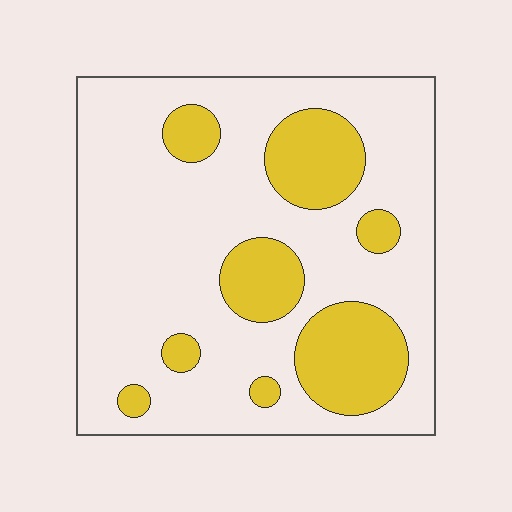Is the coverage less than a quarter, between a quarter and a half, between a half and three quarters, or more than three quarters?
Less than a quarter.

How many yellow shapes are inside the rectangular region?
8.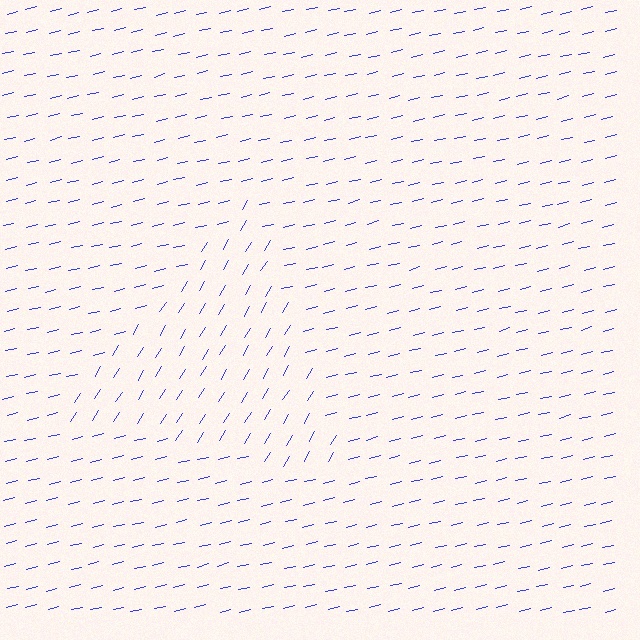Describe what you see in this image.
The image is filled with small blue line segments. A triangle region in the image has lines oriented differently from the surrounding lines, creating a visible texture boundary.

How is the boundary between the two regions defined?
The boundary is defined purely by a change in line orientation (approximately 45 degrees difference). All lines are the same color and thickness.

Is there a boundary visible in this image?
Yes, there is a texture boundary formed by a change in line orientation.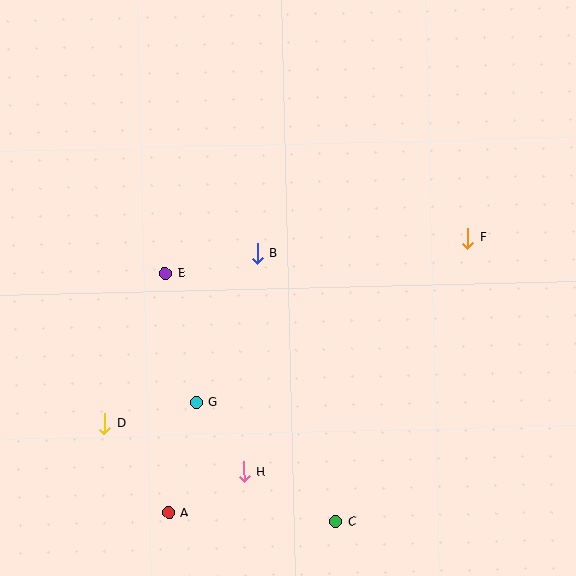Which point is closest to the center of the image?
Point B at (258, 253) is closest to the center.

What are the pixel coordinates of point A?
Point A is at (168, 513).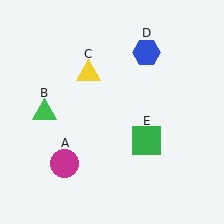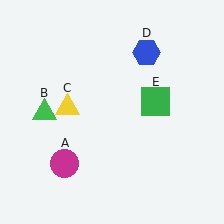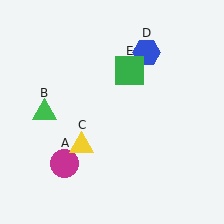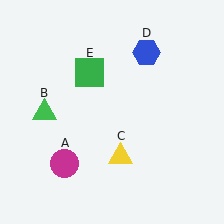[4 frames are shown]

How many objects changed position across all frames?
2 objects changed position: yellow triangle (object C), green square (object E).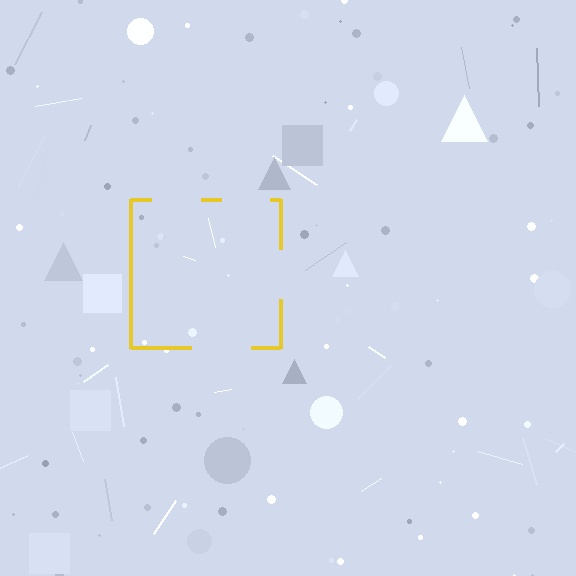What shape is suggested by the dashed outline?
The dashed outline suggests a square.